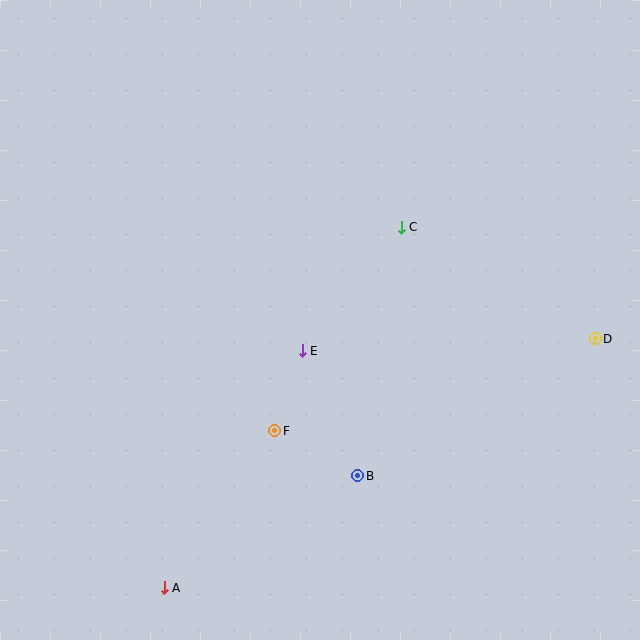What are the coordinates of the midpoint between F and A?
The midpoint between F and A is at (220, 509).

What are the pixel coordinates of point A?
Point A is at (164, 588).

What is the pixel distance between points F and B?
The distance between F and B is 94 pixels.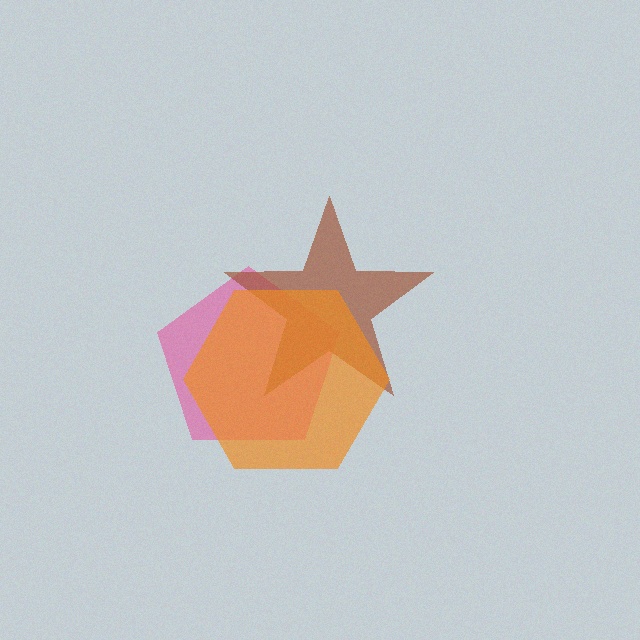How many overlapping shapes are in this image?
There are 3 overlapping shapes in the image.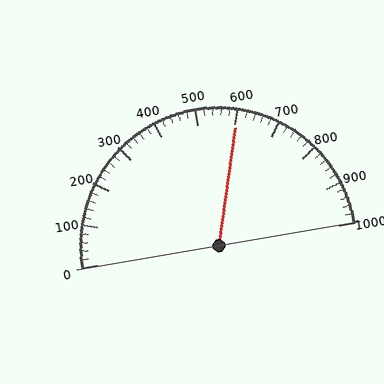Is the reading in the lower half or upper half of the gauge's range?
The reading is in the upper half of the range (0 to 1000).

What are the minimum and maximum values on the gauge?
The gauge ranges from 0 to 1000.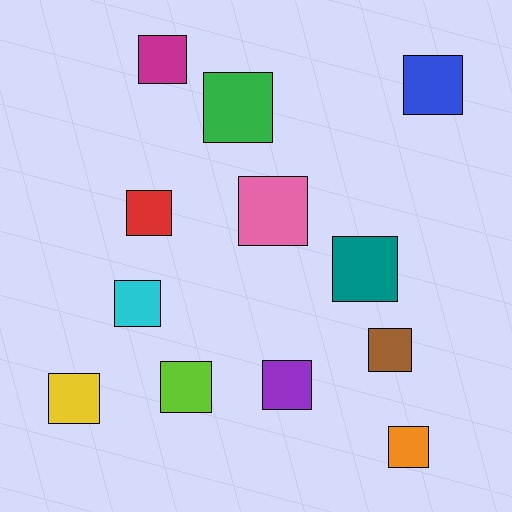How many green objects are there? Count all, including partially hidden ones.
There is 1 green object.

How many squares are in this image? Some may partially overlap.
There are 12 squares.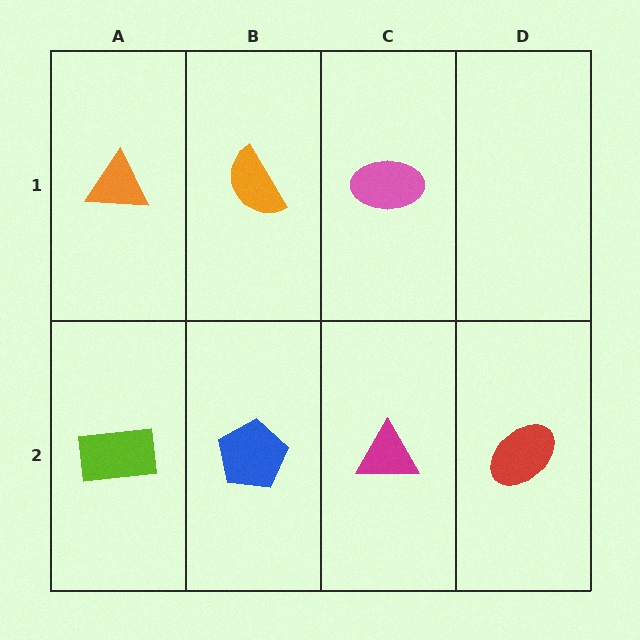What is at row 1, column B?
An orange semicircle.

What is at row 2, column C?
A magenta triangle.